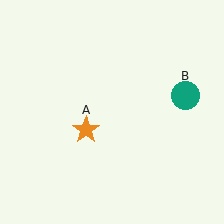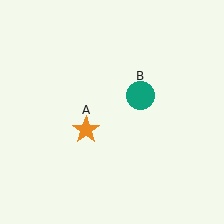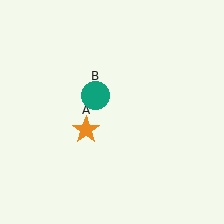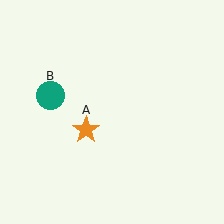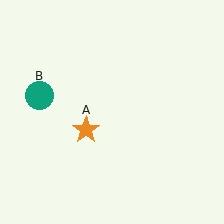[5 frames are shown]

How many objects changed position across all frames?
1 object changed position: teal circle (object B).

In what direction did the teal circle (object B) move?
The teal circle (object B) moved left.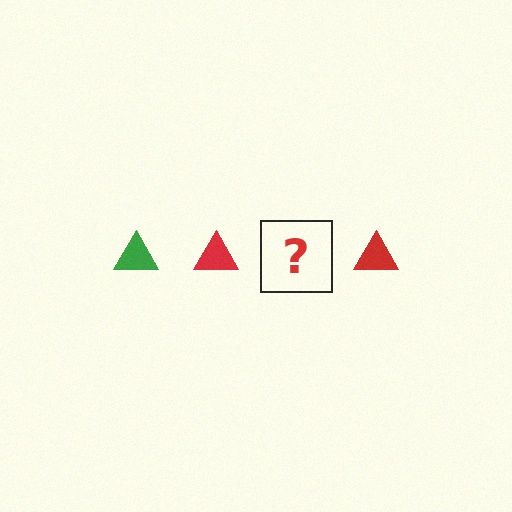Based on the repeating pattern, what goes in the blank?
The blank should be a green triangle.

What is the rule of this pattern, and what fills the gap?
The rule is that the pattern cycles through green, red triangles. The gap should be filled with a green triangle.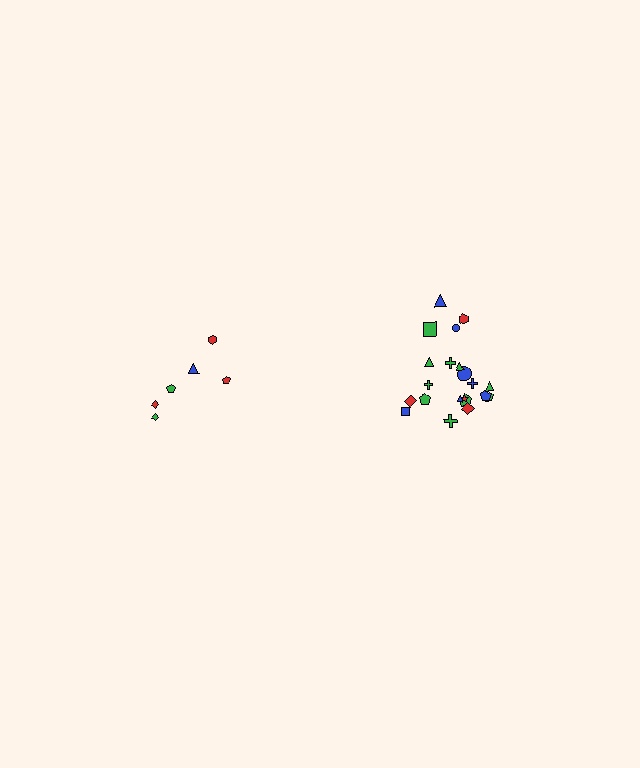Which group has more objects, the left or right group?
The right group.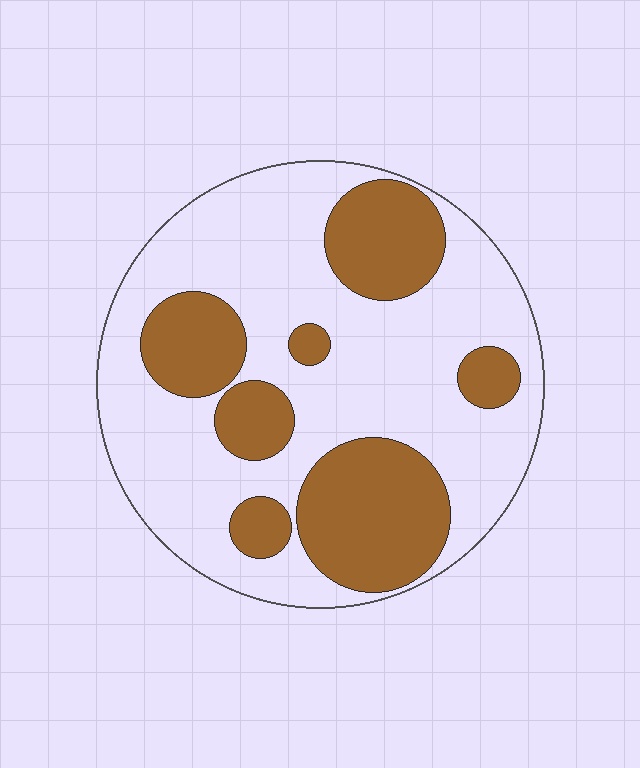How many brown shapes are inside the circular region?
7.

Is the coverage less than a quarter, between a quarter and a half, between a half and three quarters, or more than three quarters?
Between a quarter and a half.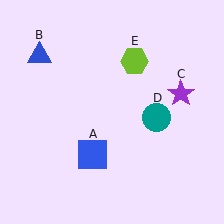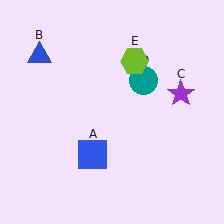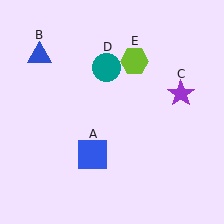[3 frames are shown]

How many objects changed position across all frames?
1 object changed position: teal circle (object D).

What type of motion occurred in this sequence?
The teal circle (object D) rotated counterclockwise around the center of the scene.